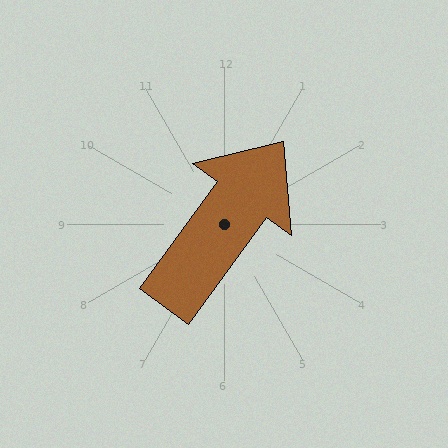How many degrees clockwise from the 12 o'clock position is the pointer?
Approximately 36 degrees.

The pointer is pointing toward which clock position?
Roughly 1 o'clock.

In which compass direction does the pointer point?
Northeast.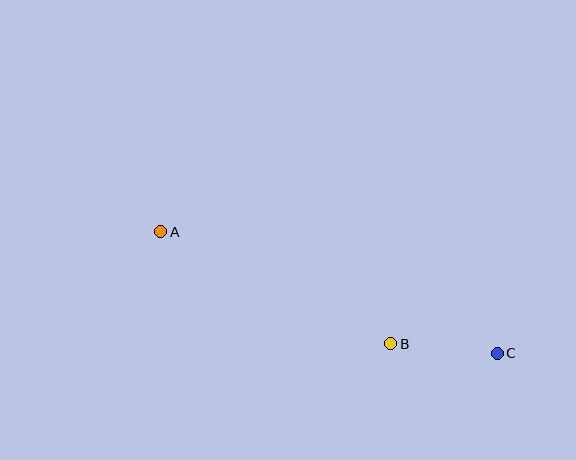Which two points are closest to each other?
Points B and C are closest to each other.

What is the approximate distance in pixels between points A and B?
The distance between A and B is approximately 256 pixels.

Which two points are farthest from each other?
Points A and C are farthest from each other.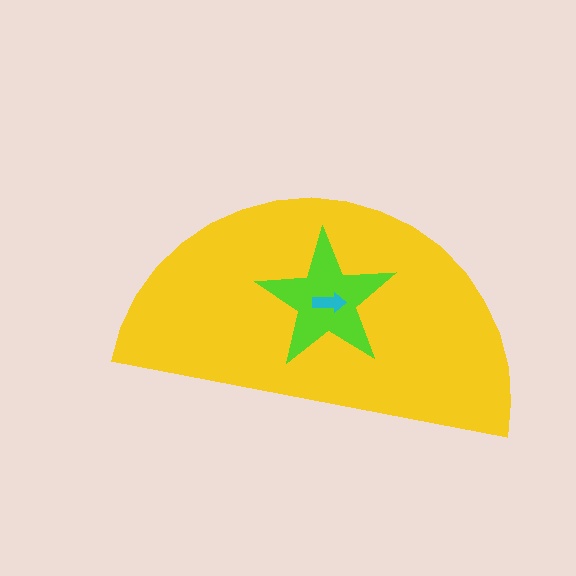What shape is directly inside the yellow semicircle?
The lime star.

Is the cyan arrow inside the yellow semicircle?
Yes.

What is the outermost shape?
The yellow semicircle.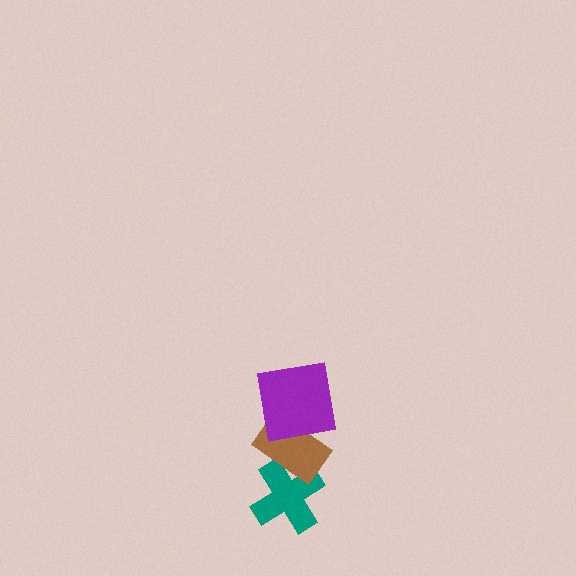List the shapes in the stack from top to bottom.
From top to bottom: the purple square, the brown rectangle, the teal cross.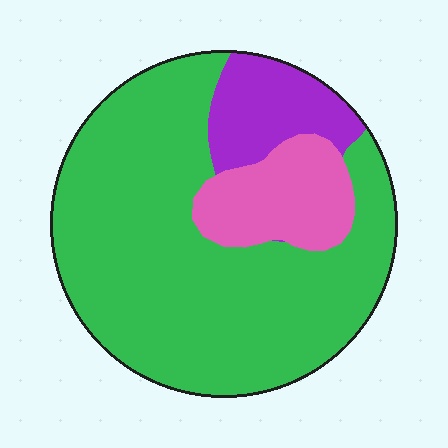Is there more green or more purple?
Green.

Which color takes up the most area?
Green, at roughly 75%.